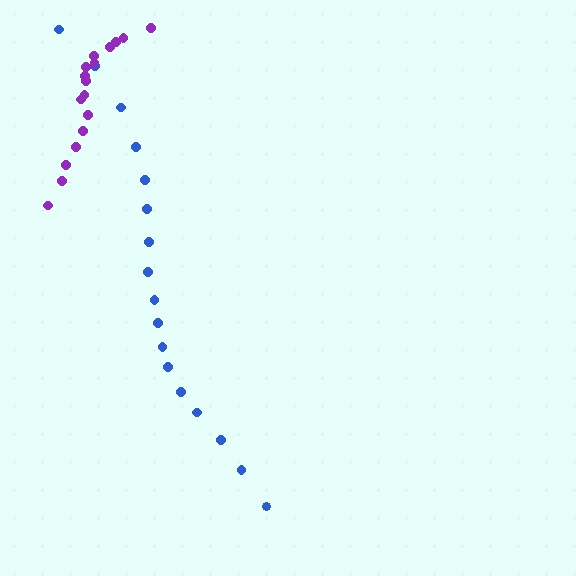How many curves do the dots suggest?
There are 2 distinct paths.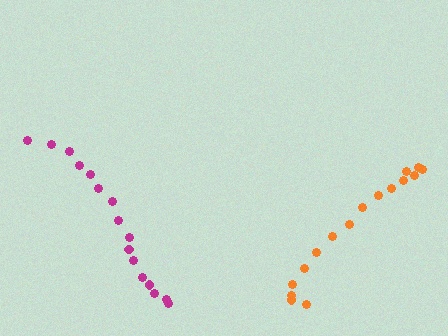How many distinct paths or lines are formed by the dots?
There are 2 distinct paths.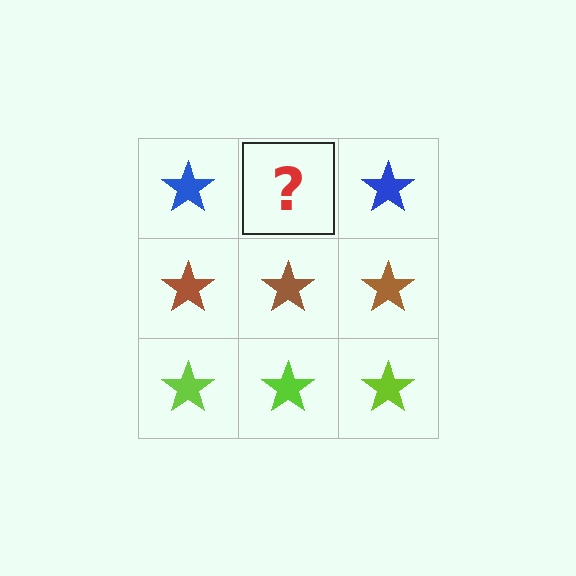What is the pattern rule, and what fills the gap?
The rule is that each row has a consistent color. The gap should be filled with a blue star.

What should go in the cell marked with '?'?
The missing cell should contain a blue star.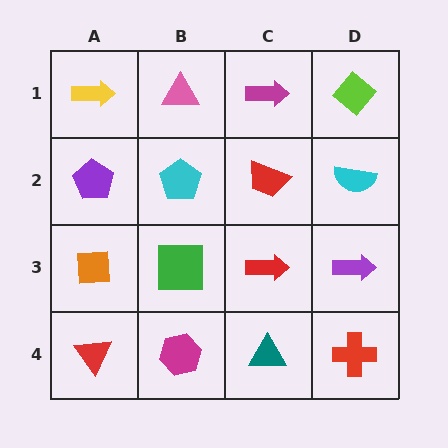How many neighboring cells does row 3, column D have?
3.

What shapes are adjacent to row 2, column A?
A yellow arrow (row 1, column A), an orange square (row 3, column A), a cyan pentagon (row 2, column B).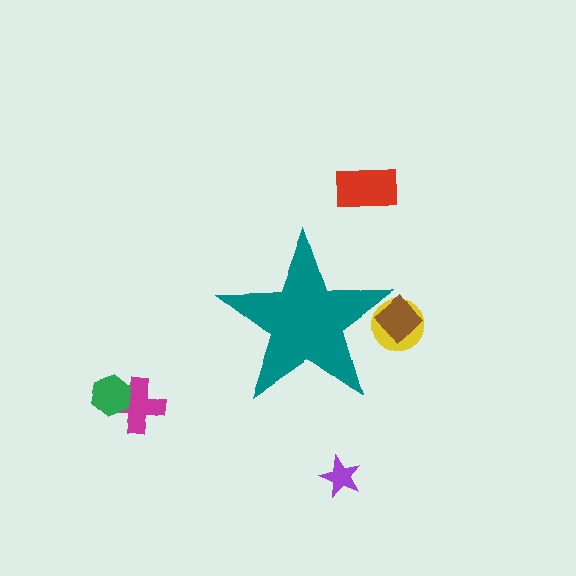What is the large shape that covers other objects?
A teal star.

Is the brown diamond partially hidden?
Yes, the brown diamond is partially hidden behind the teal star.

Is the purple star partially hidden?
No, the purple star is fully visible.